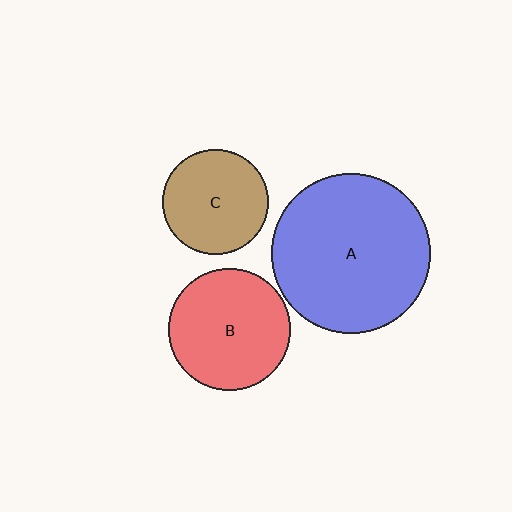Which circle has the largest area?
Circle A (blue).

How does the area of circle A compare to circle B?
Approximately 1.7 times.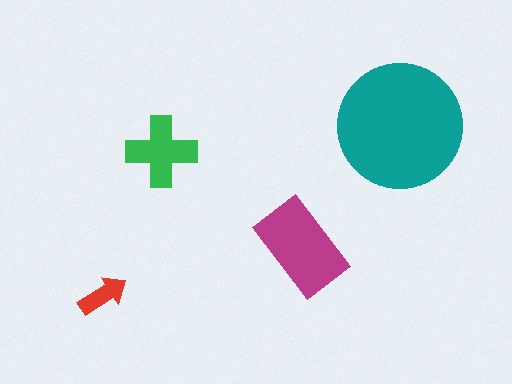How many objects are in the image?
There are 4 objects in the image.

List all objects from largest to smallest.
The teal circle, the magenta rectangle, the green cross, the red arrow.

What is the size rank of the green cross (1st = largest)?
3rd.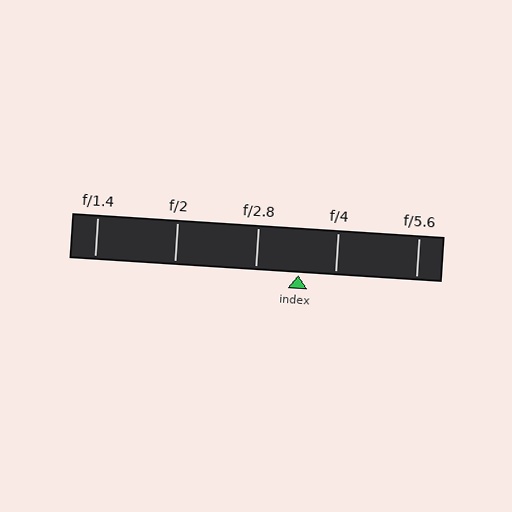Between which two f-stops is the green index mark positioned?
The index mark is between f/2.8 and f/4.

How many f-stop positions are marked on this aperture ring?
There are 5 f-stop positions marked.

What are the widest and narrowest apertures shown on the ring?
The widest aperture shown is f/1.4 and the narrowest is f/5.6.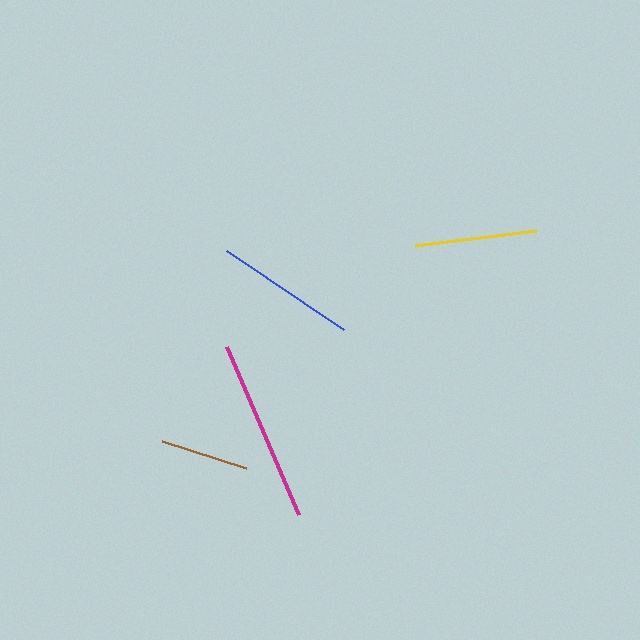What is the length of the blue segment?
The blue segment is approximately 141 pixels long.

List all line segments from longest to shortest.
From longest to shortest: magenta, blue, yellow, brown.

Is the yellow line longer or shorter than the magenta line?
The magenta line is longer than the yellow line.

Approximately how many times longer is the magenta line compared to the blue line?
The magenta line is approximately 1.3 times the length of the blue line.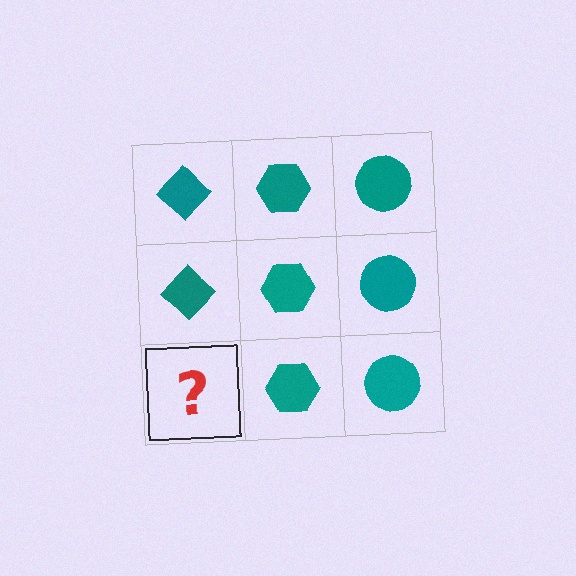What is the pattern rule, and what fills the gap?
The rule is that each column has a consistent shape. The gap should be filled with a teal diamond.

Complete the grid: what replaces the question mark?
The question mark should be replaced with a teal diamond.